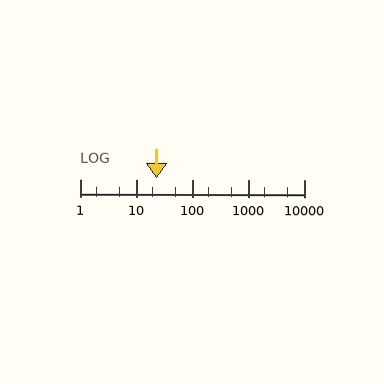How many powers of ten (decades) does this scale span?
The scale spans 4 decades, from 1 to 10000.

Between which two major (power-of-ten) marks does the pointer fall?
The pointer is between 10 and 100.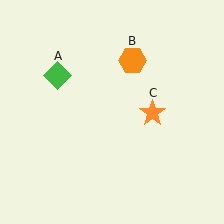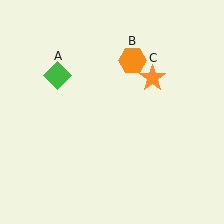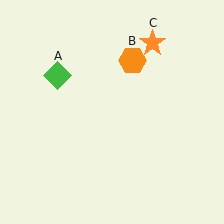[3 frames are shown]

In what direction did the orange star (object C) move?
The orange star (object C) moved up.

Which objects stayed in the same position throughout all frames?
Green diamond (object A) and orange hexagon (object B) remained stationary.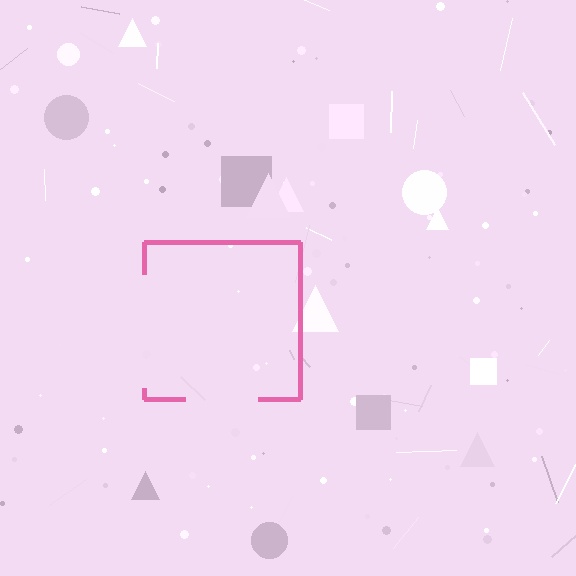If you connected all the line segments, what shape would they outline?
They would outline a square.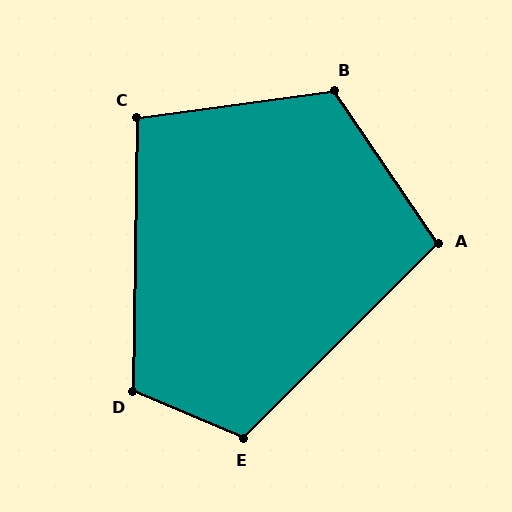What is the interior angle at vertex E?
Approximately 112 degrees (obtuse).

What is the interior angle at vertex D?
Approximately 112 degrees (obtuse).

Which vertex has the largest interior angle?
B, at approximately 117 degrees.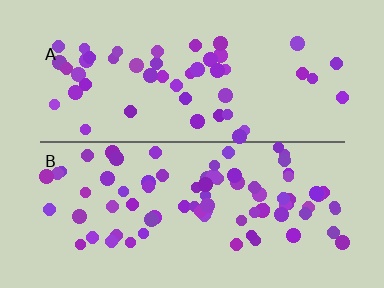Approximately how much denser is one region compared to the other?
Approximately 1.7× — region B over region A.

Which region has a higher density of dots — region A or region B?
B (the bottom).